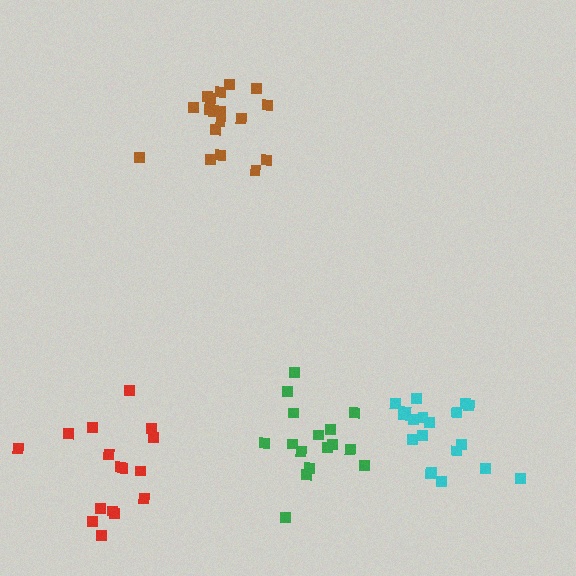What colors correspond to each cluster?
The clusters are colored: brown, cyan, green, red.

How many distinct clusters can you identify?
There are 4 distinct clusters.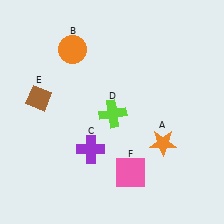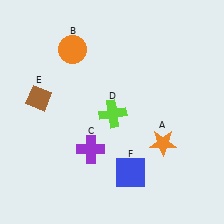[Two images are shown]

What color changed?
The square (F) changed from pink in Image 1 to blue in Image 2.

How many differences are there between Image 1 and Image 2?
There is 1 difference between the two images.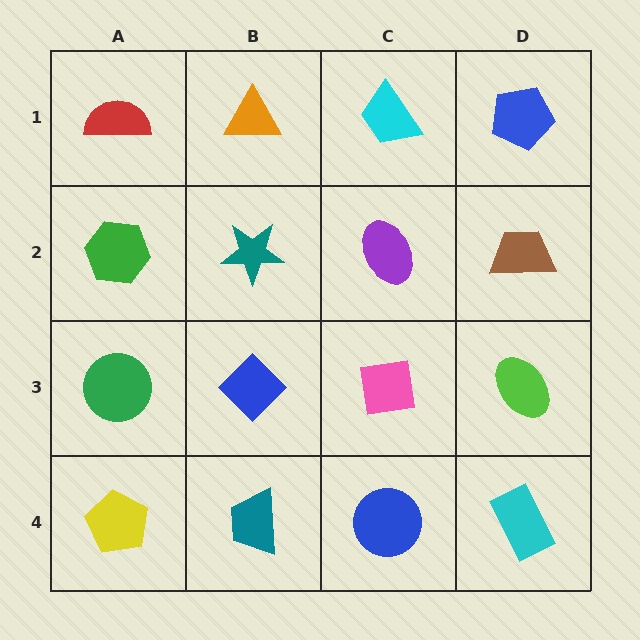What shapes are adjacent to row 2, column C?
A cyan trapezoid (row 1, column C), a pink square (row 3, column C), a teal star (row 2, column B), a brown trapezoid (row 2, column D).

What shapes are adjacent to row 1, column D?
A brown trapezoid (row 2, column D), a cyan trapezoid (row 1, column C).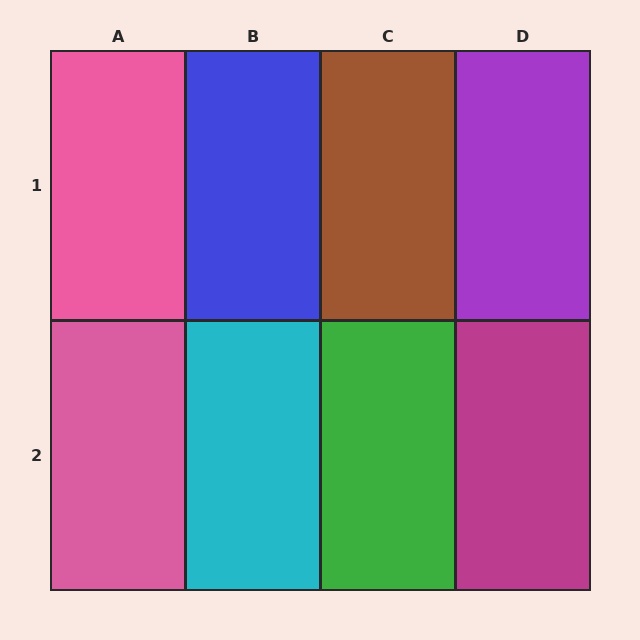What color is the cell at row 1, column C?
Brown.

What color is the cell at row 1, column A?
Pink.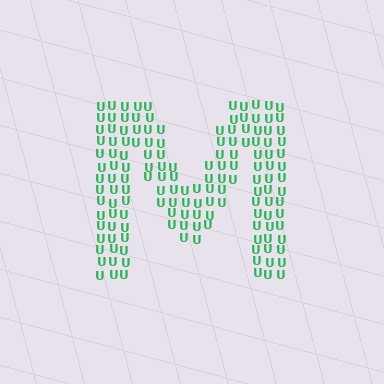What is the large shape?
The large shape is the letter M.